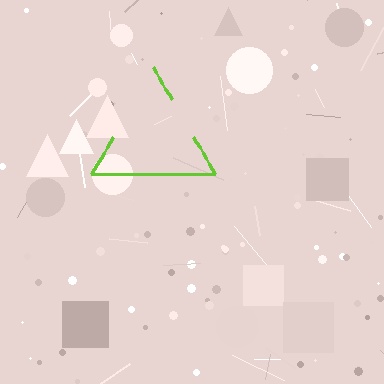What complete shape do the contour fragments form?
The contour fragments form a triangle.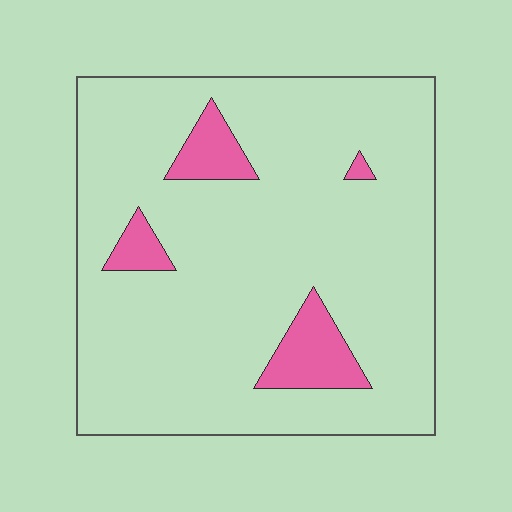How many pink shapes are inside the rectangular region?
4.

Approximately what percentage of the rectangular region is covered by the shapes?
Approximately 10%.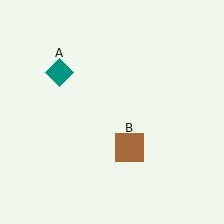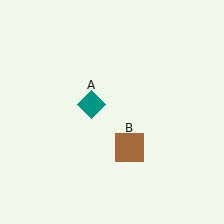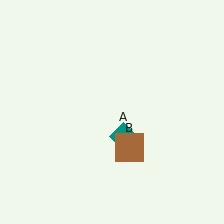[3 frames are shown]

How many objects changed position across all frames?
1 object changed position: teal diamond (object A).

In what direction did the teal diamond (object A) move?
The teal diamond (object A) moved down and to the right.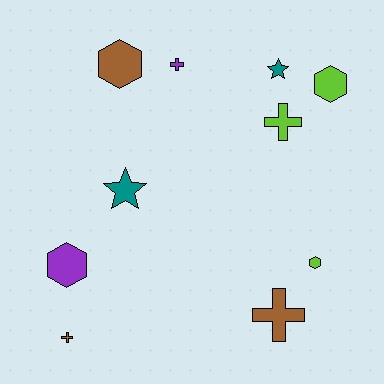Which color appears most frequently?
Lime, with 3 objects.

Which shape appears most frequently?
Cross, with 4 objects.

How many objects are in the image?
There are 10 objects.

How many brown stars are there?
There are no brown stars.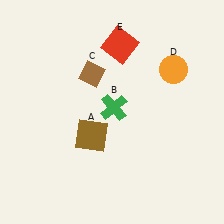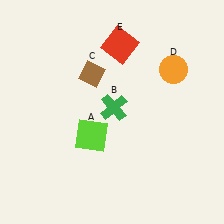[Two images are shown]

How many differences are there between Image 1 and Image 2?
There is 1 difference between the two images.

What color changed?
The square (A) changed from brown in Image 1 to lime in Image 2.